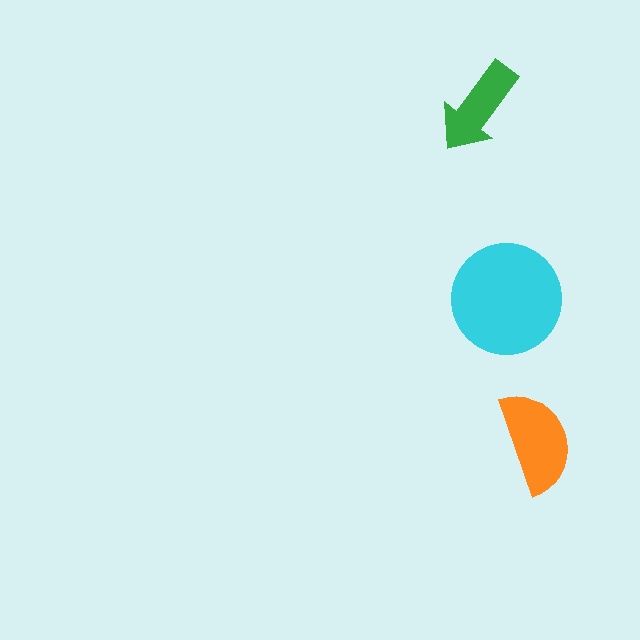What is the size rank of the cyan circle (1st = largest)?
1st.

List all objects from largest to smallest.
The cyan circle, the orange semicircle, the green arrow.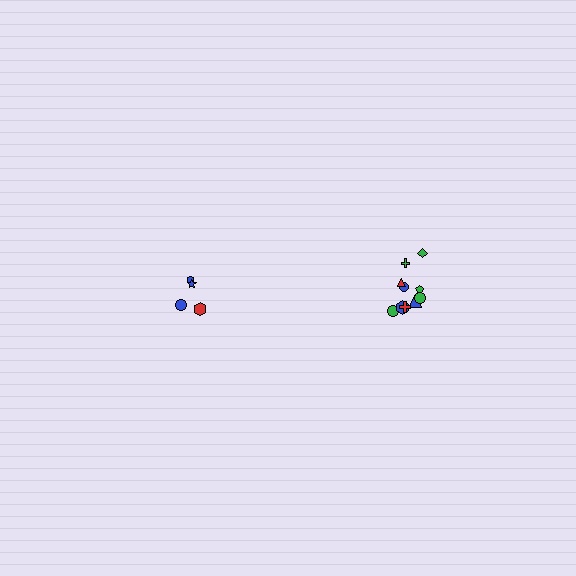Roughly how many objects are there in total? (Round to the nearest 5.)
Roughly 15 objects in total.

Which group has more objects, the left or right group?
The right group.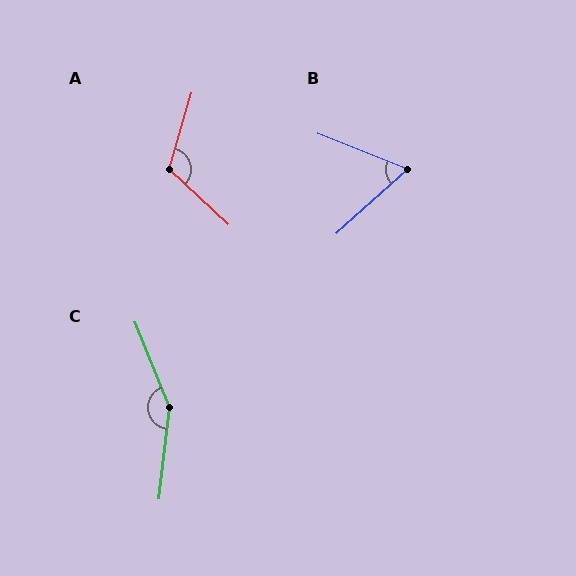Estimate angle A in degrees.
Approximately 117 degrees.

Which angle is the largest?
C, at approximately 152 degrees.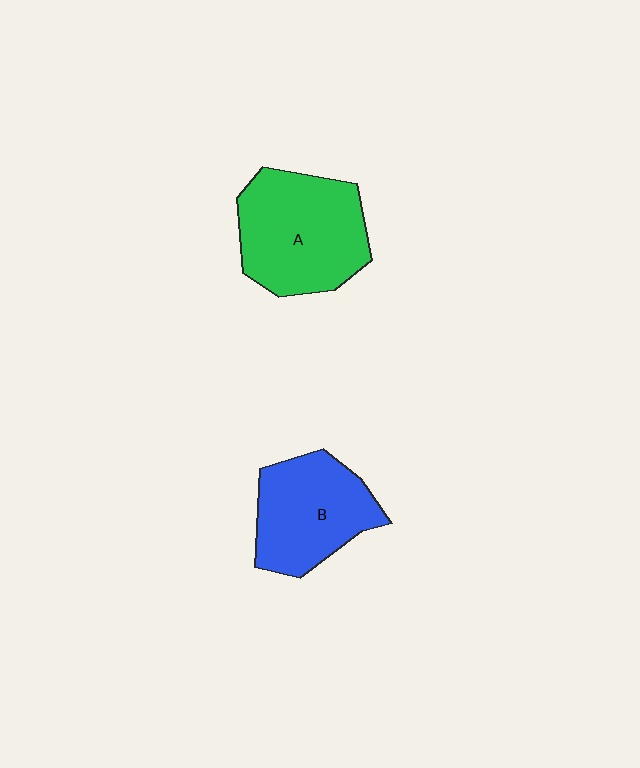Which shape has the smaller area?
Shape B (blue).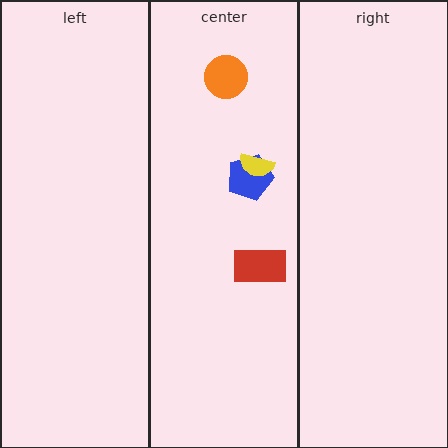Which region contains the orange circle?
The center region.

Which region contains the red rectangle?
The center region.